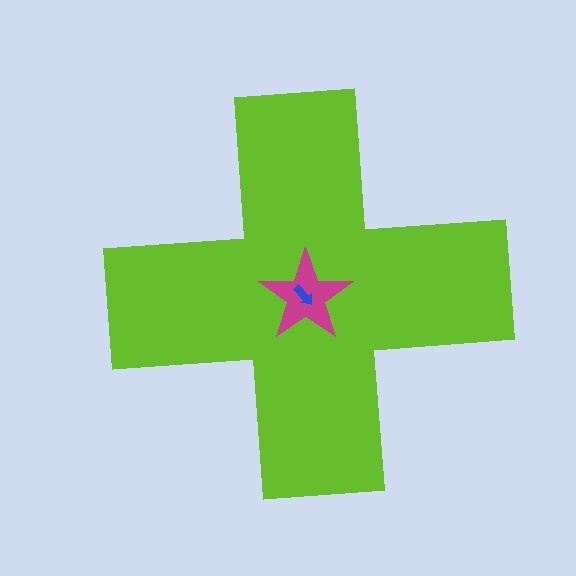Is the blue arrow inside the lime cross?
Yes.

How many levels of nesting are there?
3.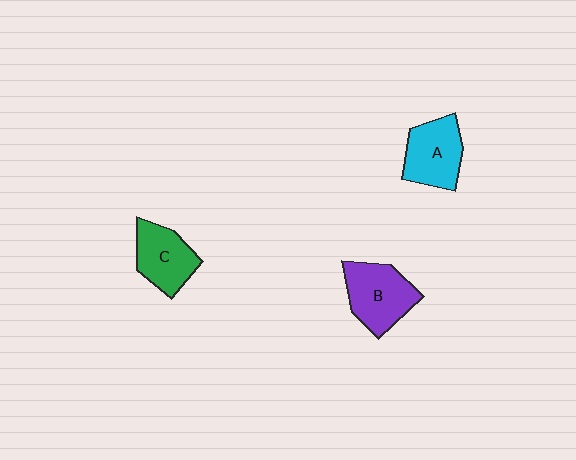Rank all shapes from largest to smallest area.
From largest to smallest: B (purple), A (cyan), C (green).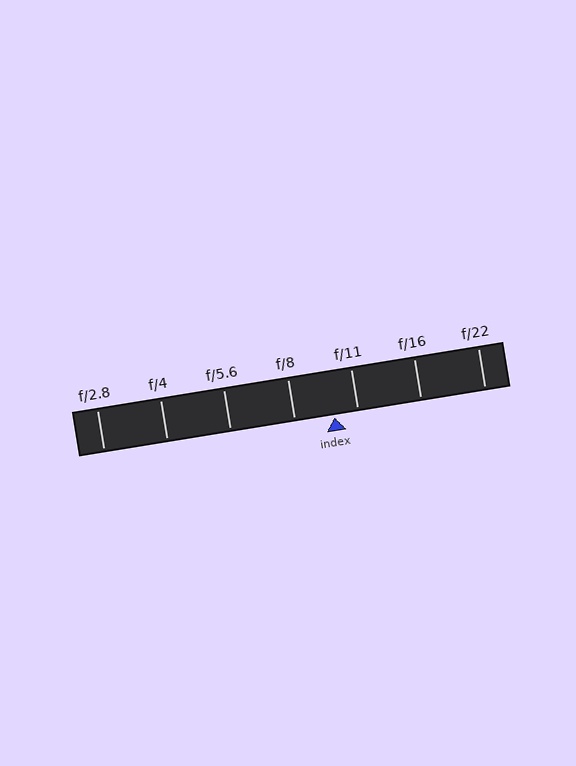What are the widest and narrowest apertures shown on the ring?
The widest aperture shown is f/2.8 and the narrowest is f/22.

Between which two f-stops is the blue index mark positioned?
The index mark is between f/8 and f/11.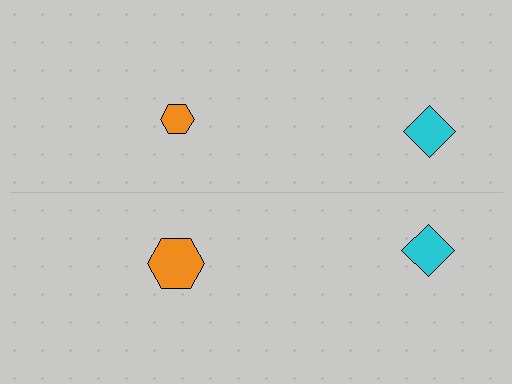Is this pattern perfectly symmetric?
No, the pattern is not perfectly symmetric. The orange hexagon on the bottom side has a different size than its mirror counterpart.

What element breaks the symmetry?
The orange hexagon on the bottom side has a different size than its mirror counterpart.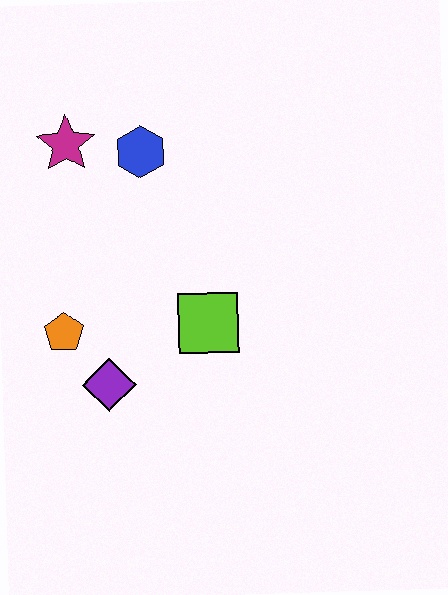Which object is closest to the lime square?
The purple diamond is closest to the lime square.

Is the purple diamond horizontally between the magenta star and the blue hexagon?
Yes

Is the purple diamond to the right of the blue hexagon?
No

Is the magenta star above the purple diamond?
Yes